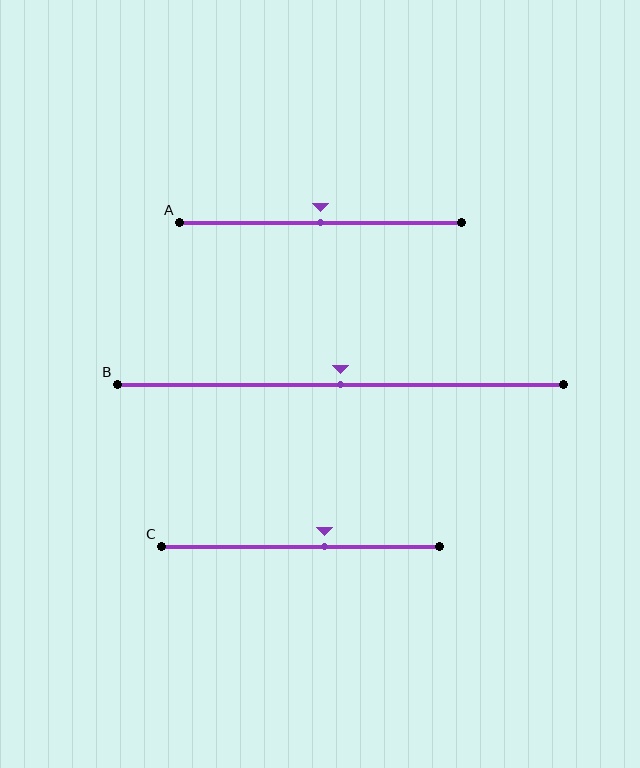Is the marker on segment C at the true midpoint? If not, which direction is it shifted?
No, the marker on segment C is shifted to the right by about 9% of the segment length.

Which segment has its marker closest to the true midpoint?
Segment A has its marker closest to the true midpoint.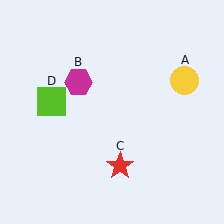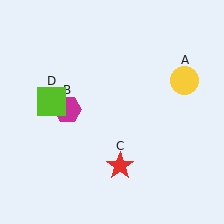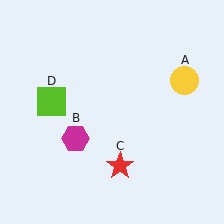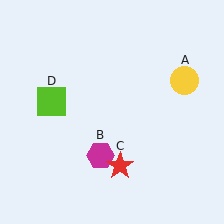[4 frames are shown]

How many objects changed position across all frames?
1 object changed position: magenta hexagon (object B).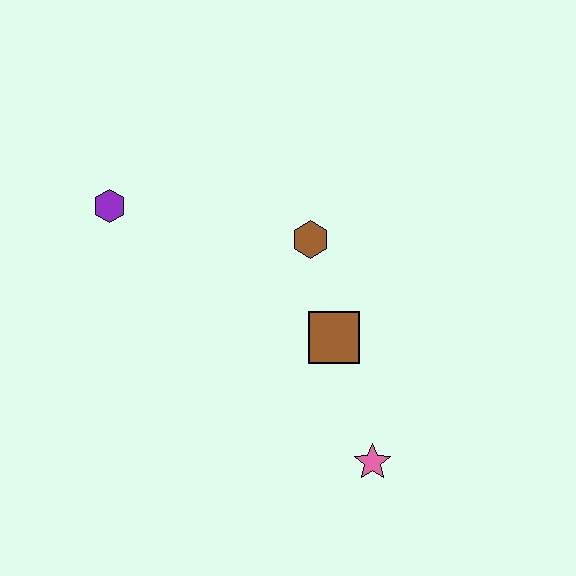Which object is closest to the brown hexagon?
The brown square is closest to the brown hexagon.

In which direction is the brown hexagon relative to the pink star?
The brown hexagon is above the pink star.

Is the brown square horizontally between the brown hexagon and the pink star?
Yes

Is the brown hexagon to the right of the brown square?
No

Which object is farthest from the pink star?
The purple hexagon is farthest from the pink star.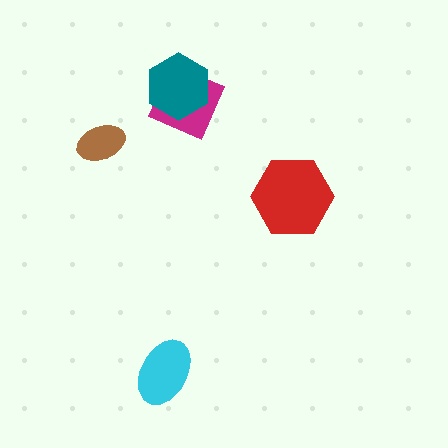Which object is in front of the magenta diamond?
The teal hexagon is in front of the magenta diamond.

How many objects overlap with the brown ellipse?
0 objects overlap with the brown ellipse.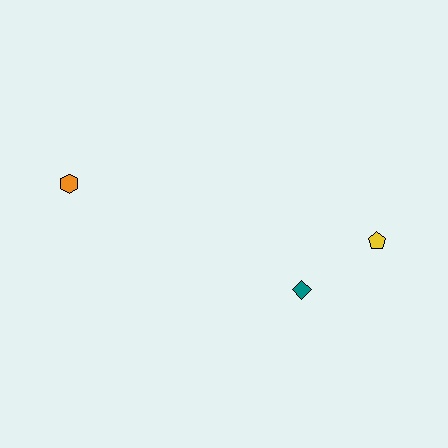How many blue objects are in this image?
There are no blue objects.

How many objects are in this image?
There are 3 objects.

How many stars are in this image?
There are no stars.